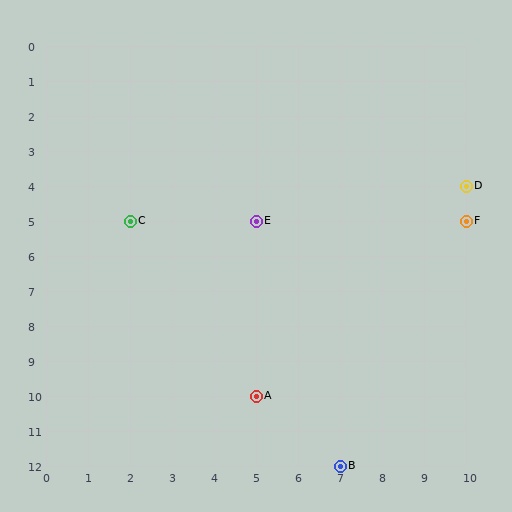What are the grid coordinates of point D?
Point D is at grid coordinates (10, 4).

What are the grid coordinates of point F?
Point F is at grid coordinates (10, 5).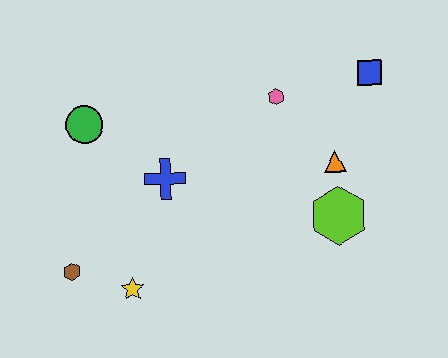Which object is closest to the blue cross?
The green circle is closest to the blue cross.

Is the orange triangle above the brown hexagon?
Yes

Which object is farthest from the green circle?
The blue square is farthest from the green circle.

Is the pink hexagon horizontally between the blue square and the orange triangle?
No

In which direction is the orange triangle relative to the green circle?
The orange triangle is to the right of the green circle.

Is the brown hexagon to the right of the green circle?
No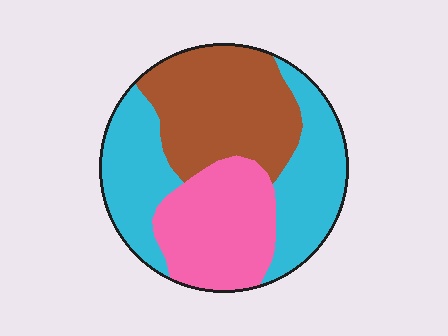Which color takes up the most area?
Cyan, at roughly 40%.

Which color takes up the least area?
Pink, at roughly 25%.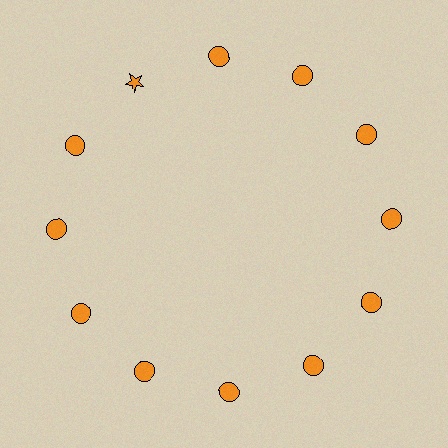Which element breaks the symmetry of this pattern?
The orange star at roughly the 11 o'clock position breaks the symmetry. All other shapes are orange circles.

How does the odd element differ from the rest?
It has a different shape: star instead of circle.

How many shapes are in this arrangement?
There are 12 shapes arranged in a ring pattern.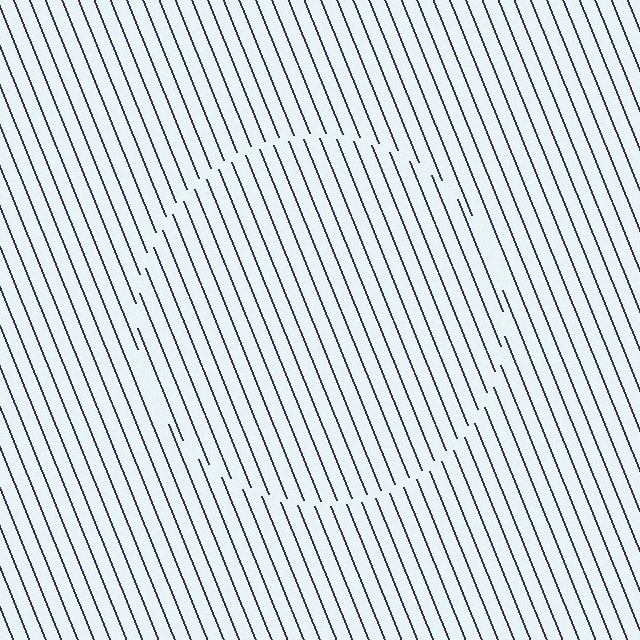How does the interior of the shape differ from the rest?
The interior of the shape contains the same grating, shifted by half a period — the contour is defined by the phase discontinuity where line-ends from the inner and outer gratings abut.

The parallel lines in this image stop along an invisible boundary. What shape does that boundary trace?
An illusory circle. The interior of the shape contains the same grating, shifted by half a period — the contour is defined by the phase discontinuity where line-ends from the inner and outer gratings abut.